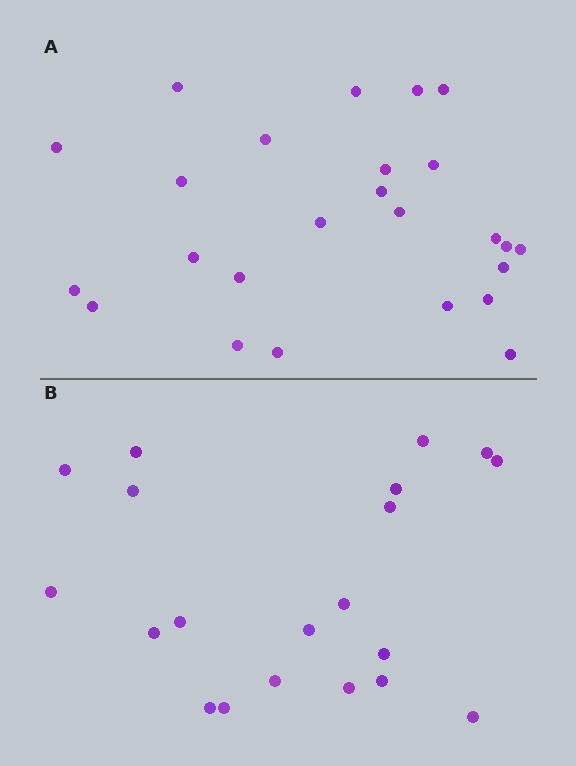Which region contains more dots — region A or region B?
Region A (the top region) has more dots.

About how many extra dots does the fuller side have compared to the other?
Region A has about 5 more dots than region B.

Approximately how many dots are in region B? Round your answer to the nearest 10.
About 20 dots.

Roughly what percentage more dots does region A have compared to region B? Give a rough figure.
About 25% more.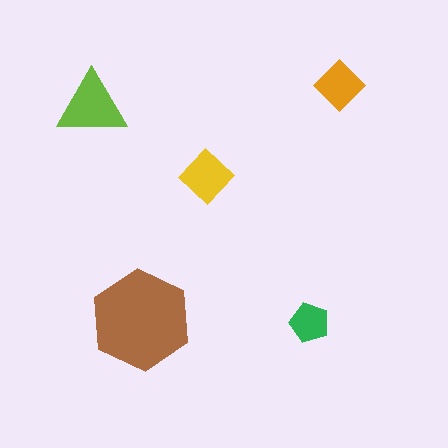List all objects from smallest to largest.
The green pentagon, the orange diamond, the yellow diamond, the lime triangle, the brown hexagon.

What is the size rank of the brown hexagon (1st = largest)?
1st.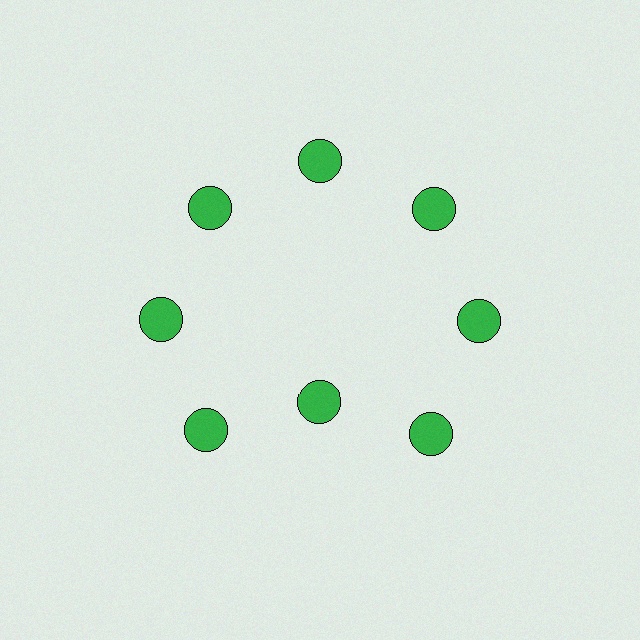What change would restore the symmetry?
The symmetry would be restored by moving it outward, back onto the ring so that all 8 circles sit at equal angles and equal distance from the center.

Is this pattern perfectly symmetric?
No. The 8 green circles are arranged in a ring, but one element near the 6 o'clock position is pulled inward toward the center, breaking the 8-fold rotational symmetry.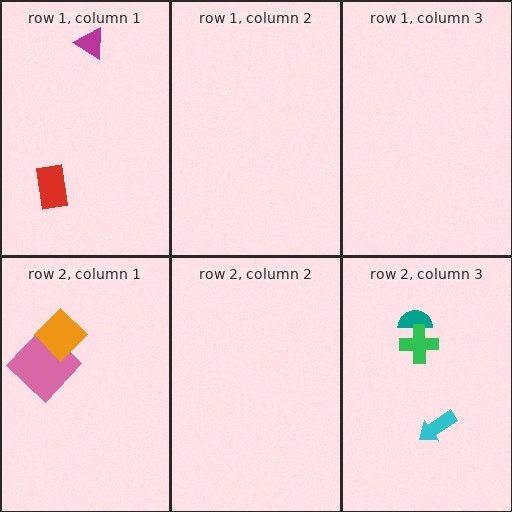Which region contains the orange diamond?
The row 2, column 1 region.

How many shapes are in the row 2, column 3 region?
3.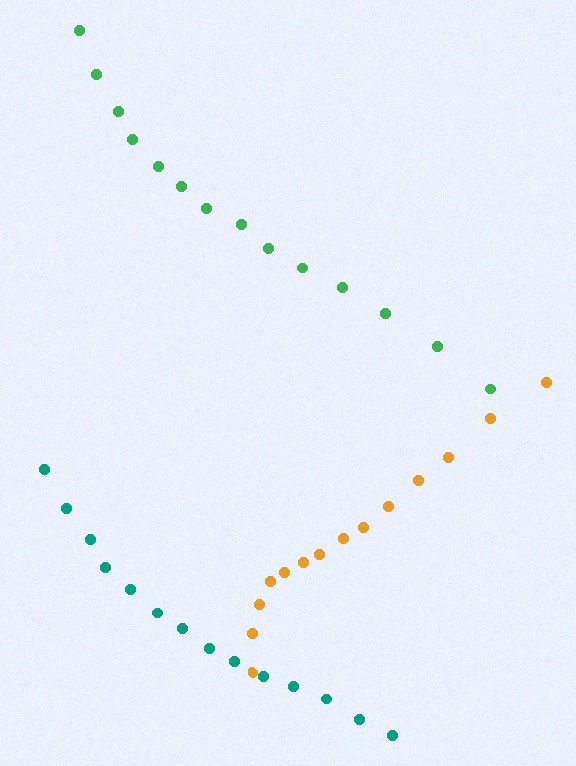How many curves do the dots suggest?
There are 3 distinct paths.